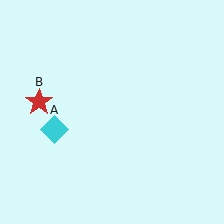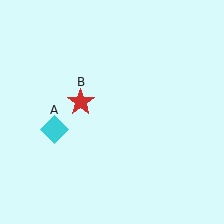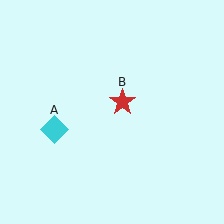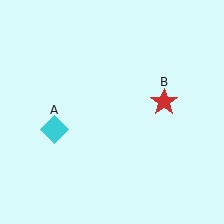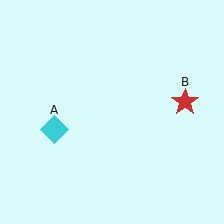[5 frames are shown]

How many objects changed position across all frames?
1 object changed position: red star (object B).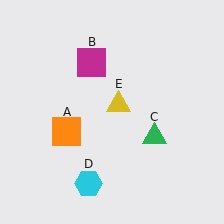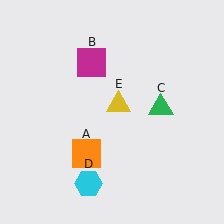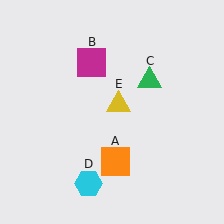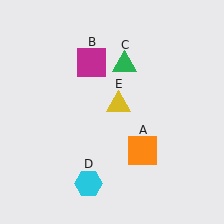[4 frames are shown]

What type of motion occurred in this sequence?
The orange square (object A), green triangle (object C) rotated counterclockwise around the center of the scene.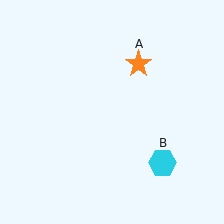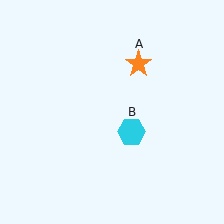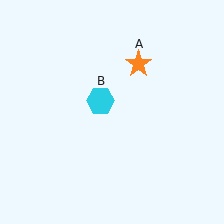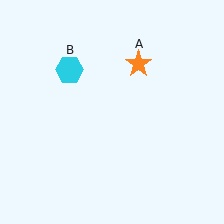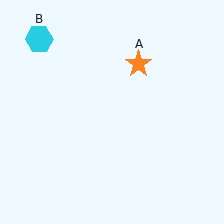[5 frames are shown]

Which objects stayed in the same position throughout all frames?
Orange star (object A) remained stationary.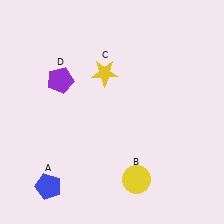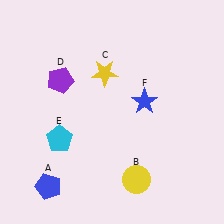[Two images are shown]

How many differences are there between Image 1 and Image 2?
There are 2 differences between the two images.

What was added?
A cyan pentagon (E), a blue star (F) were added in Image 2.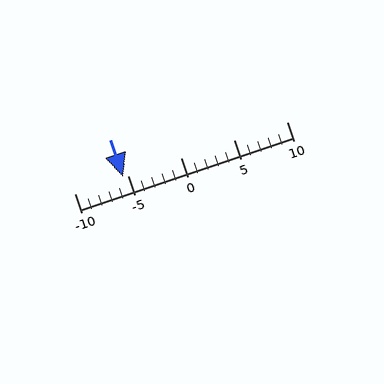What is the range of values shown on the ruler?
The ruler shows values from -10 to 10.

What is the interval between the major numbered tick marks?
The major tick marks are spaced 5 units apart.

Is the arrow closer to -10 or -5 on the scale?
The arrow is closer to -5.